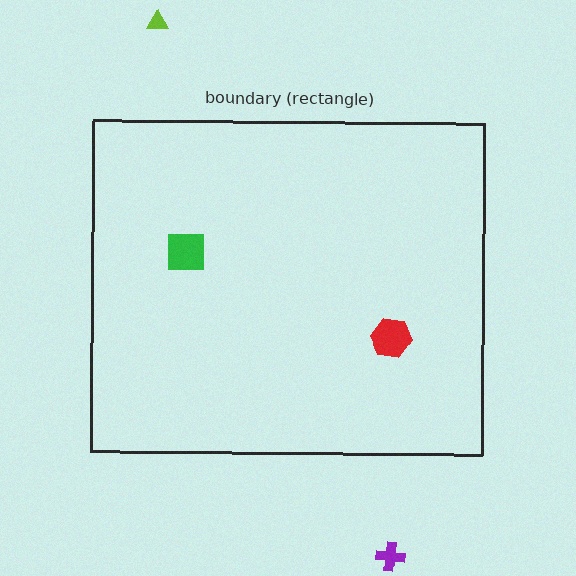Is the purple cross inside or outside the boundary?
Outside.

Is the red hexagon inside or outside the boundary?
Inside.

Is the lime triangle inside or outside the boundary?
Outside.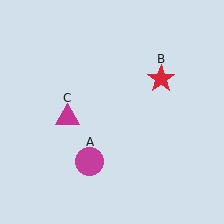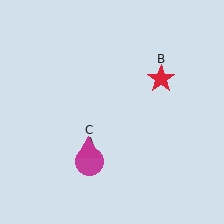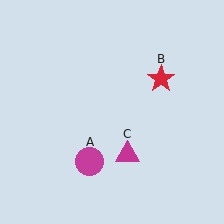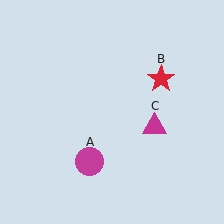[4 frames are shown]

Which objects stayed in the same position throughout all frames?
Magenta circle (object A) and red star (object B) remained stationary.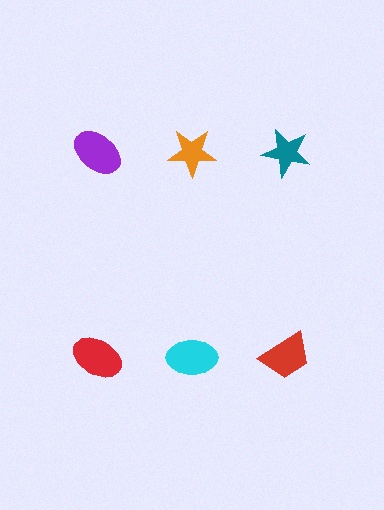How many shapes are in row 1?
3 shapes.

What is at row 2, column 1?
A red ellipse.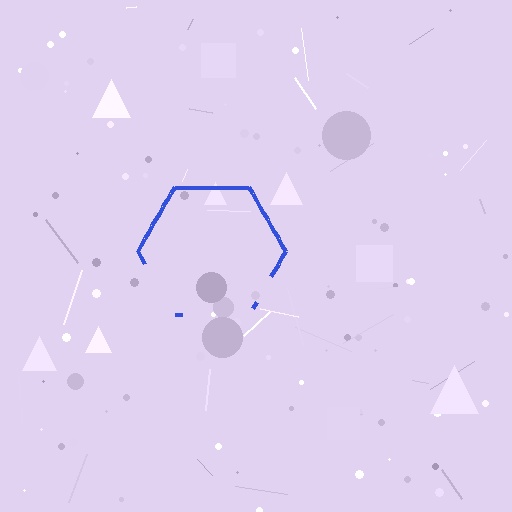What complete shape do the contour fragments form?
The contour fragments form a hexagon.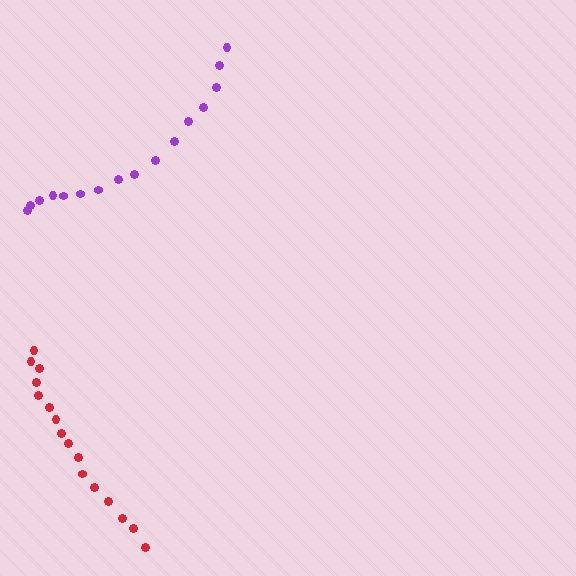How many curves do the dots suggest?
There are 2 distinct paths.